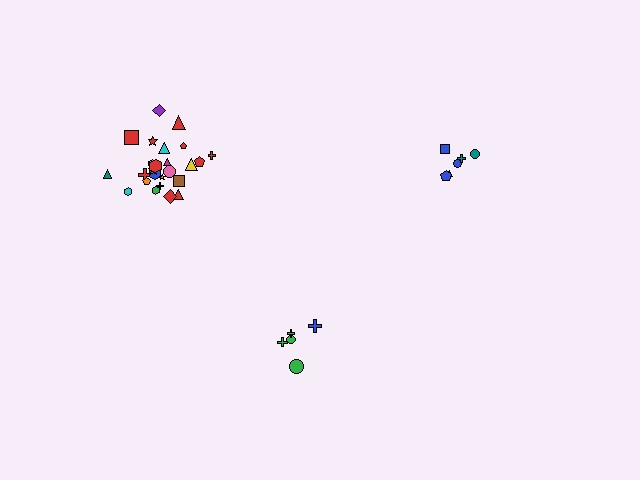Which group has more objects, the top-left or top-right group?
The top-left group.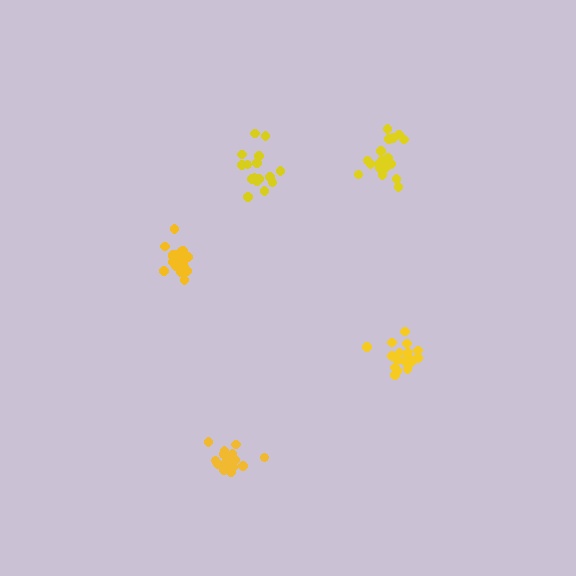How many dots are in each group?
Group 1: 20 dots, Group 2: 17 dots, Group 3: 17 dots, Group 4: 16 dots, Group 5: 21 dots (91 total).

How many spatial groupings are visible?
There are 5 spatial groupings.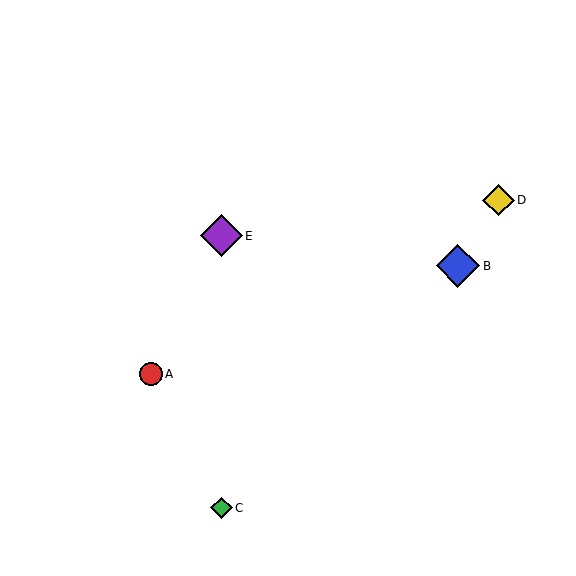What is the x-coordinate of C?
Object C is at x≈221.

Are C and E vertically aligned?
Yes, both are at x≈221.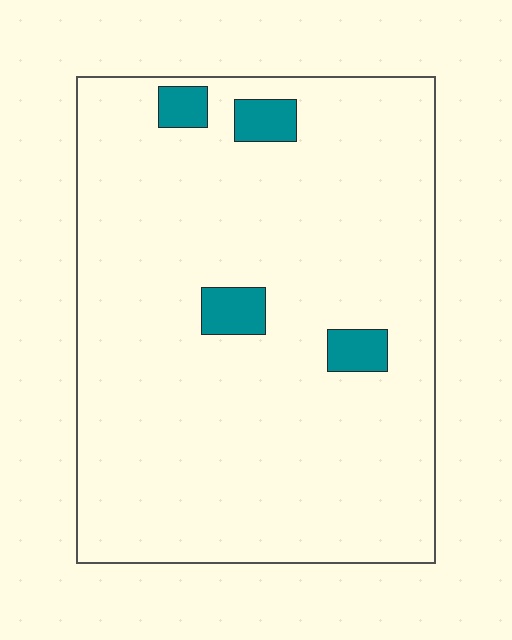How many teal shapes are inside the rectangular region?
4.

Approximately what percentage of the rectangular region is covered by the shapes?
Approximately 5%.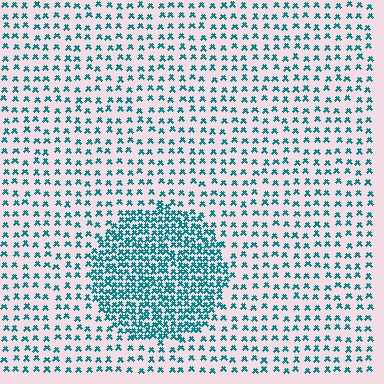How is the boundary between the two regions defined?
The boundary is defined by a change in element density (approximately 2.5x ratio). All elements are the same color, size, and shape.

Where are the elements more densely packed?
The elements are more densely packed inside the circle boundary.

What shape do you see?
I see a circle.